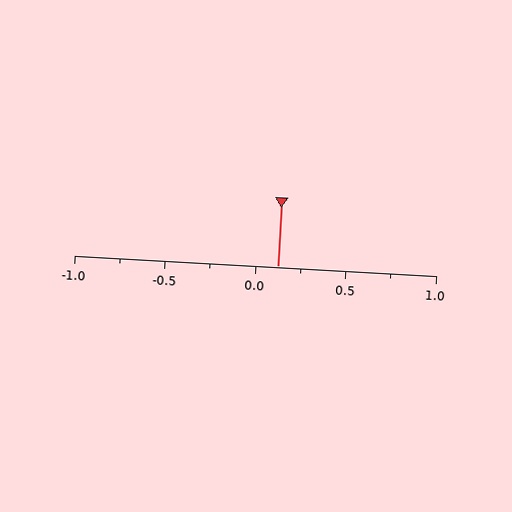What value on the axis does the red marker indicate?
The marker indicates approximately 0.12.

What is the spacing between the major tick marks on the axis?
The major ticks are spaced 0.5 apart.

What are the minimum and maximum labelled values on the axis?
The axis runs from -1.0 to 1.0.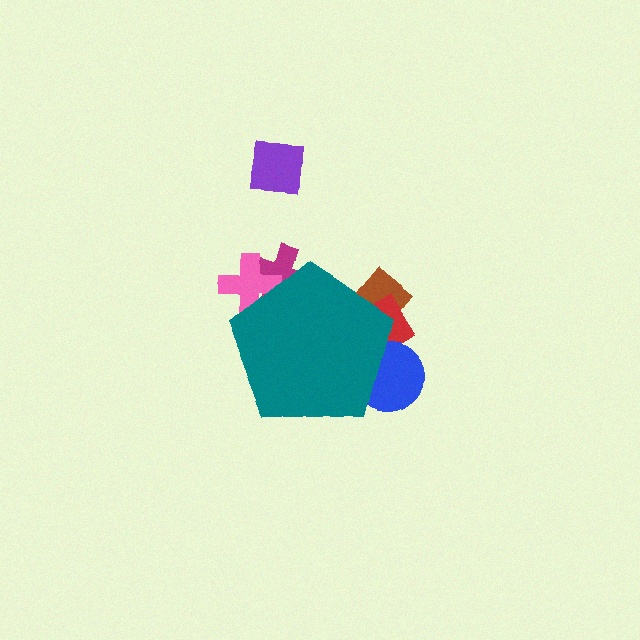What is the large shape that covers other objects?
A teal pentagon.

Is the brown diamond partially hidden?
Yes, the brown diamond is partially hidden behind the teal pentagon.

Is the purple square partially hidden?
No, the purple square is fully visible.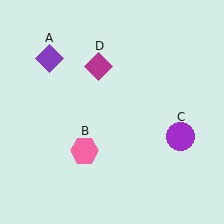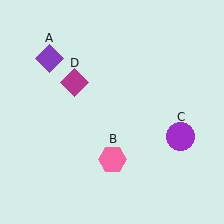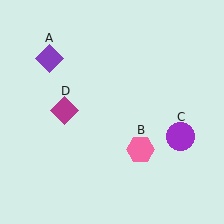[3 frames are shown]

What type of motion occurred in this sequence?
The pink hexagon (object B), magenta diamond (object D) rotated counterclockwise around the center of the scene.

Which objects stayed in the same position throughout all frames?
Purple diamond (object A) and purple circle (object C) remained stationary.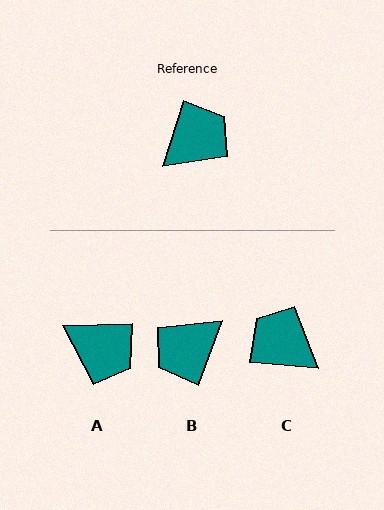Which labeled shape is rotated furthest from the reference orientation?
B, about 178 degrees away.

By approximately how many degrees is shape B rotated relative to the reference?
Approximately 178 degrees counter-clockwise.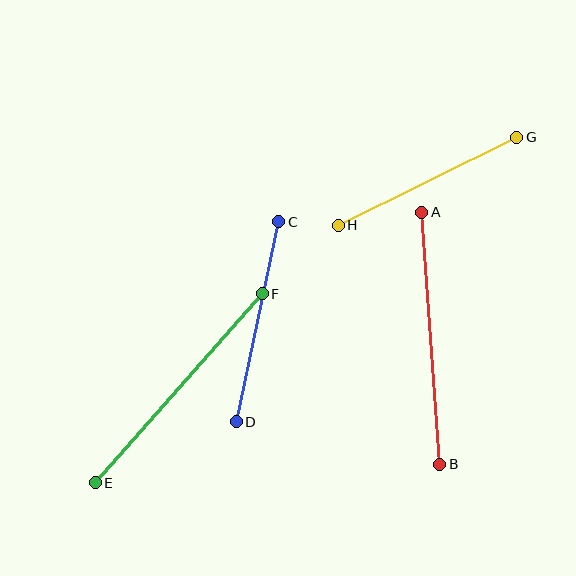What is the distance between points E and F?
The distance is approximately 252 pixels.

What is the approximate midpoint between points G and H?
The midpoint is at approximately (427, 181) pixels.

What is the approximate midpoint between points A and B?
The midpoint is at approximately (431, 338) pixels.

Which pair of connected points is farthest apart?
Points A and B are farthest apart.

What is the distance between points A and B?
The distance is approximately 253 pixels.